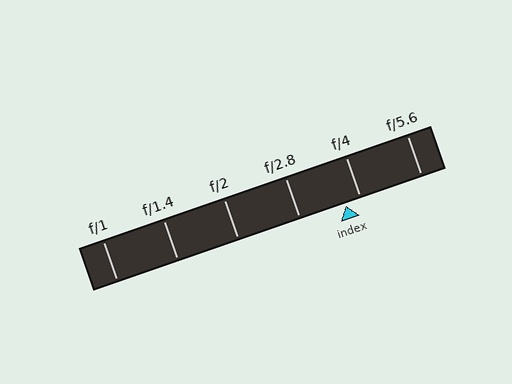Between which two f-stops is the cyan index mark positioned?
The index mark is between f/2.8 and f/4.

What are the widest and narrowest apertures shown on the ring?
The widest aperture shown is f/1 and the narrowest is f/5.6.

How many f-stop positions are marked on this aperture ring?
There are 6 f-stop positions marked.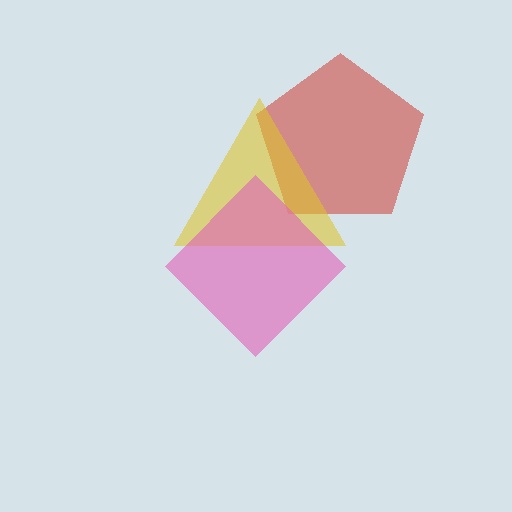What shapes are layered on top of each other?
The layered shapes are: a red pentagon, a yellow triangle, a pink diamond.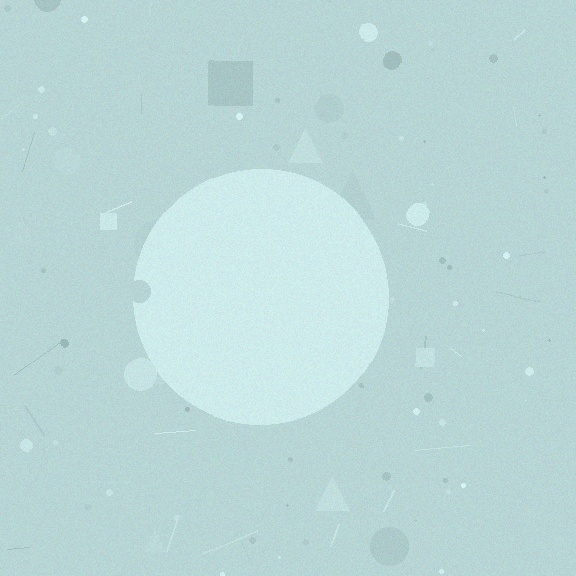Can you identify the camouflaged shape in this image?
The camouflaged shape is a circle.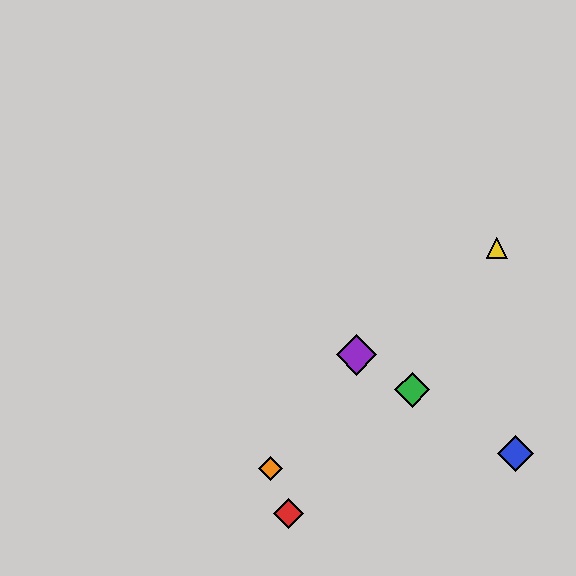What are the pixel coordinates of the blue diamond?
The blue diamond is at (515, 454).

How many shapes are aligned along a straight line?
3 shapes (the blue diamond, the green diamond, the purple diamond) are aligned along a straight line.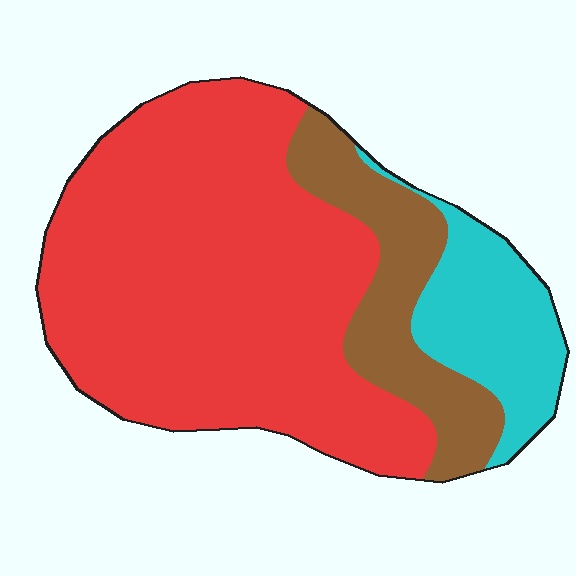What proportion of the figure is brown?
Brown takes up about one sixth (1/6) of the figure.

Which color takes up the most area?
Red, at roughly 65%.